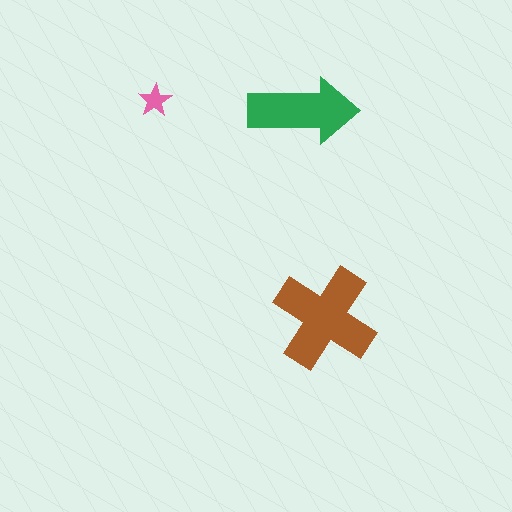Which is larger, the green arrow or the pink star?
The green arrow.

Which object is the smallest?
The pink star.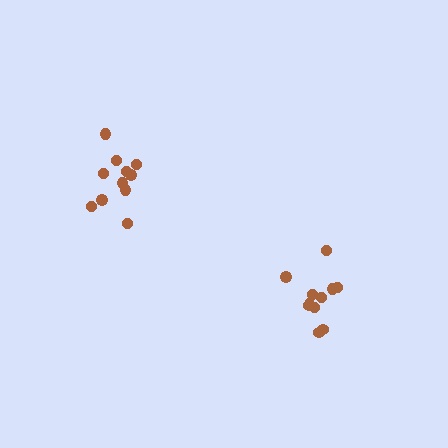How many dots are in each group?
Group 1: 11 dots, Group 2: 11 dots (22 total).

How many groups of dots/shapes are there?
There are 2 groups.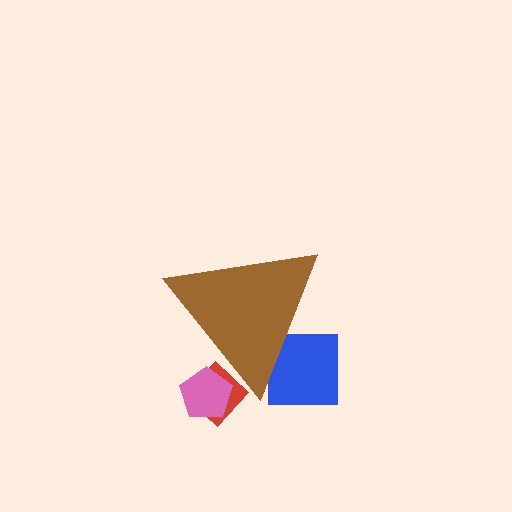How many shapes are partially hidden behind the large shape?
3 shapes are partially hidden.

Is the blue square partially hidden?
Yes, the blue square is partially hidden behind the brown triangle.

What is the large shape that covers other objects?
A brown triangle.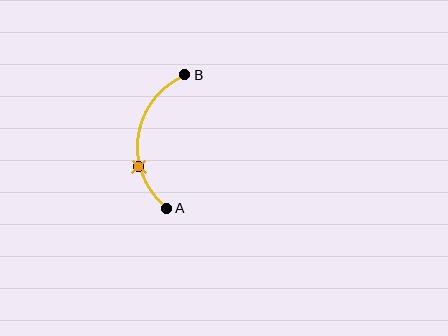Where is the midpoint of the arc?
The arc midpoint is the point on the curve farthest from the straight line joining A and B. It sits to the left of that line.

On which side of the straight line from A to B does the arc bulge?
The arc bulges to the left of the straight line connecting A and B.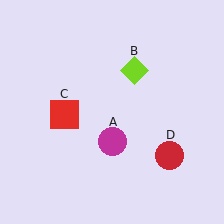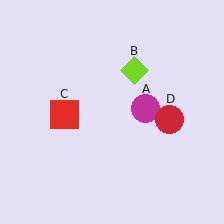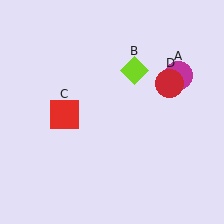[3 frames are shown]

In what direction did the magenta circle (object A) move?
The magenta circle (object A) moved up and to the right.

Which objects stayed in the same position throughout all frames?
Lime diamond (object B) and red square (object C) remained stationary.